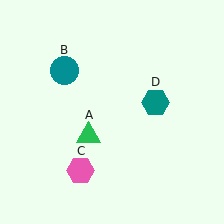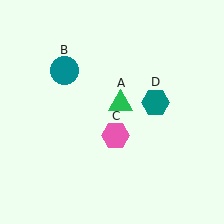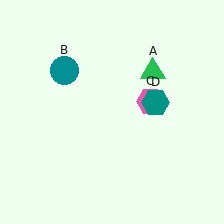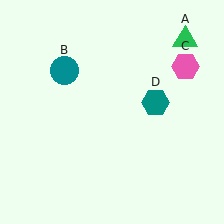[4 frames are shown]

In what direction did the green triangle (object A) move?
The green triangle (object A) moved up and to the right.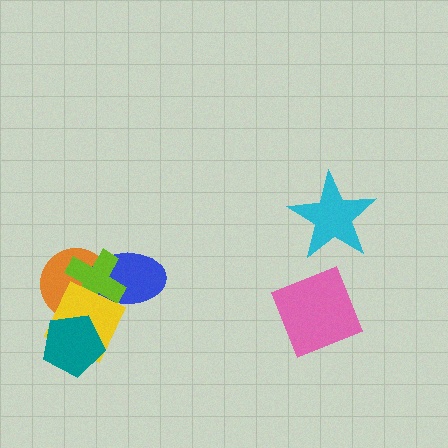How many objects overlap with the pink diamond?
0 objects overlap with the pink diamond.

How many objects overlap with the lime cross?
3 objects overlap with the lime cross.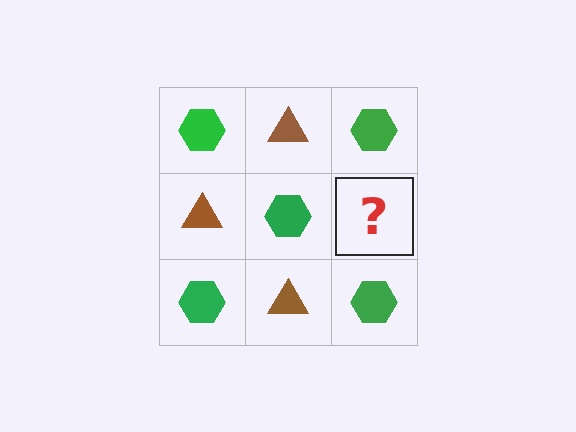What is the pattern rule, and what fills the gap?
The rule is that it alternates green hexagon and brown triangle in a checkerboard pattern. The gap should be filled with a brown triangle.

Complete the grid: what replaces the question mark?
The question mark should be replaced with a brown triangle.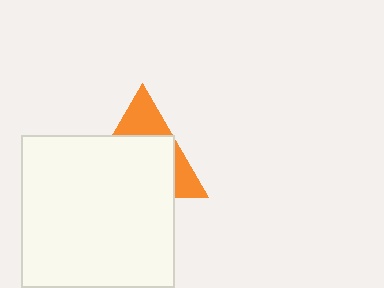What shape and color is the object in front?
The object in front is a white square.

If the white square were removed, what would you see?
You would see the complete orange triangle.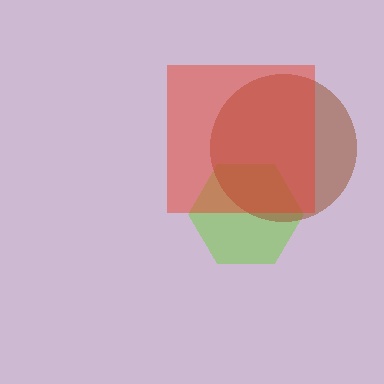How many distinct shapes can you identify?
There are 3 distinct shapes: a lime hexagon, a brown circle, a red square.